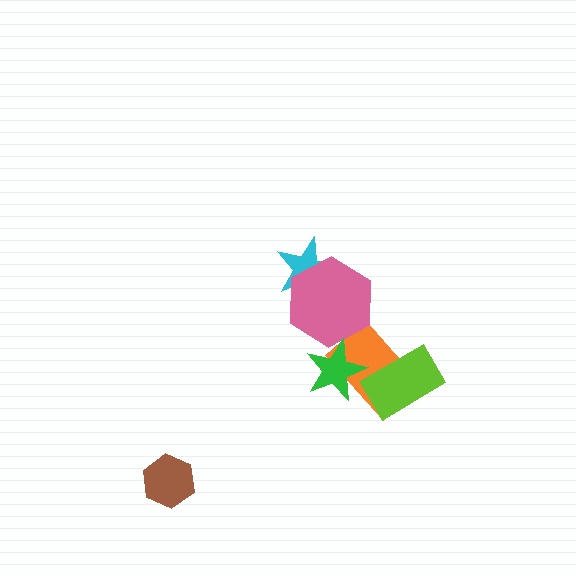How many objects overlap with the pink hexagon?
2 objects overlap with the pink hexagon.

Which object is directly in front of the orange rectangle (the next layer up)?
The lime rectangle is directly in front of the orange rectangle.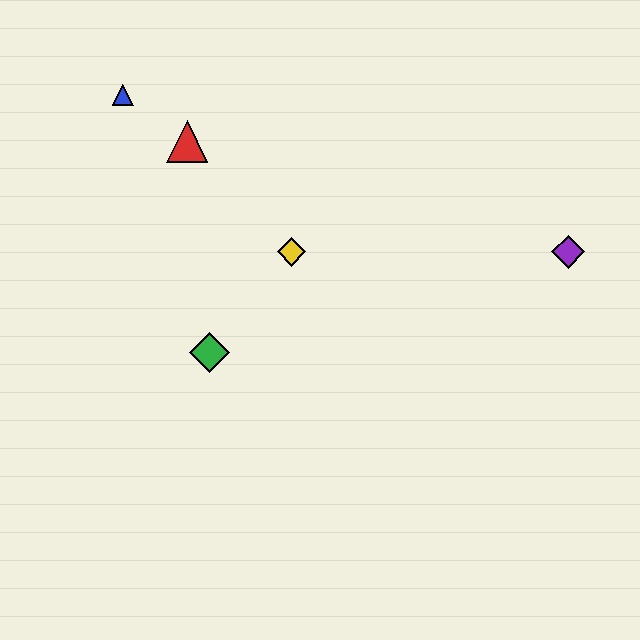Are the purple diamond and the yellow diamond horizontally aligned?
Yes, both are at y≈252.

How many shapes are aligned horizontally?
2 shapes (the yellow diamond, the purple diamond) are aligned horizontally.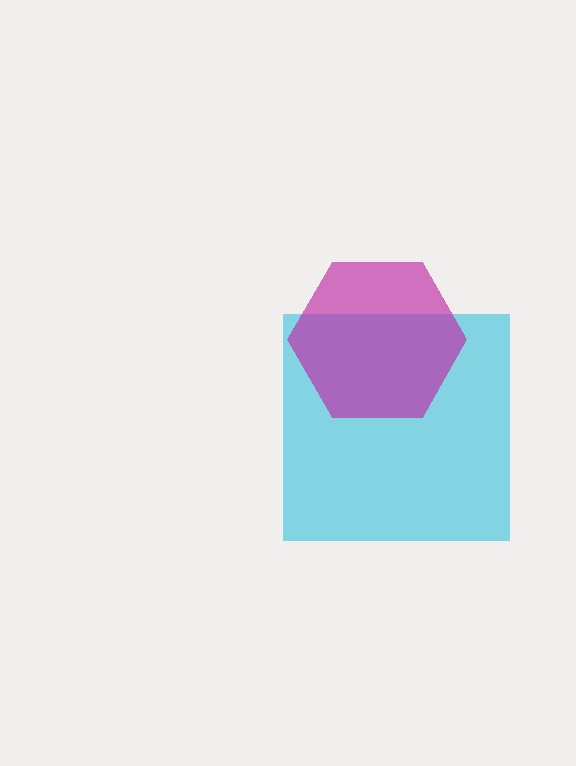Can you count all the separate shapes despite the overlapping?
Yes, there are 2 separate shapes.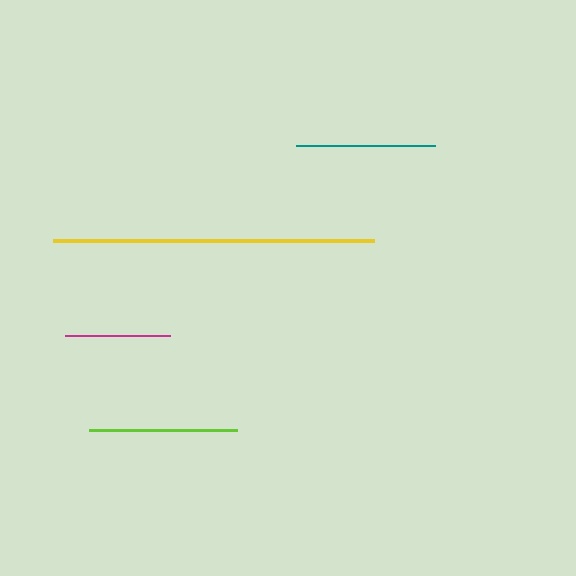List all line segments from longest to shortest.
From longest to shortest: yellow, lime, teal, magenta.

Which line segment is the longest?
The yellow line is the longest at approximately 321 pixels.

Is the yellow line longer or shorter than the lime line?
The yellow line is longer than the lime line.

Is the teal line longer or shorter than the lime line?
The lime line is longer than the teal line.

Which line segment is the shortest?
The magenta line is the shortest at approximately 105 pixels.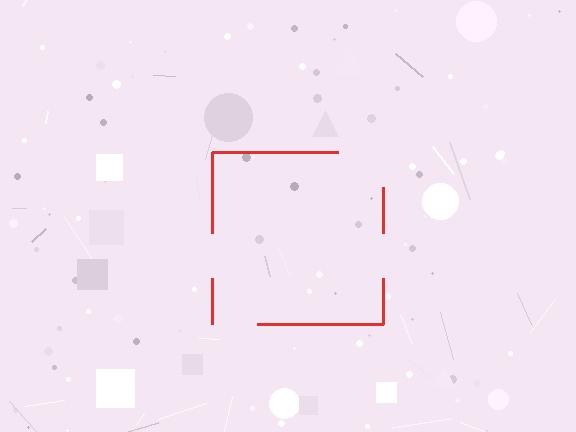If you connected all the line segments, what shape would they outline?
They would outline a square.